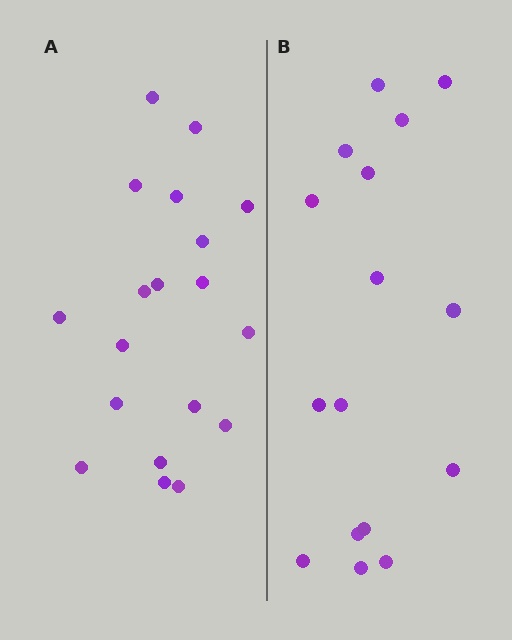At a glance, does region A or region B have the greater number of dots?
Region A (the left region) has more dots.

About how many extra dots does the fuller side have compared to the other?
Region A has just a few more — roughly 2 or 3 more dots than region B.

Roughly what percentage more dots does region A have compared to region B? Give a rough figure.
About 20% more.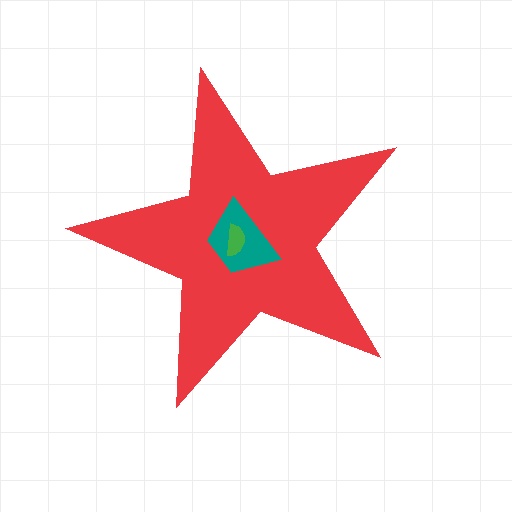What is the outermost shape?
The red star.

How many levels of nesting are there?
3.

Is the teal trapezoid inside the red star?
Yes.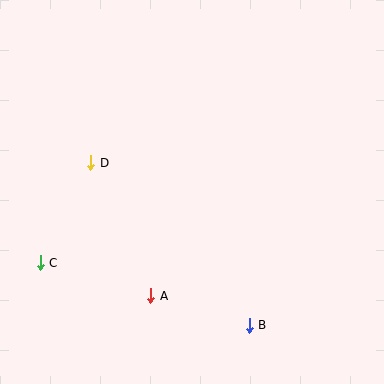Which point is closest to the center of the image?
Point D at (91, 163) is closest to the center.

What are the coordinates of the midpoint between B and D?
The midpoint between B and D is at (170, 244).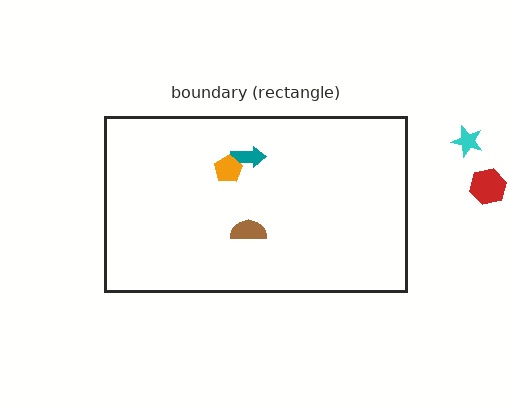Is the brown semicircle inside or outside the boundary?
Inside.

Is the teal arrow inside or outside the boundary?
Inside.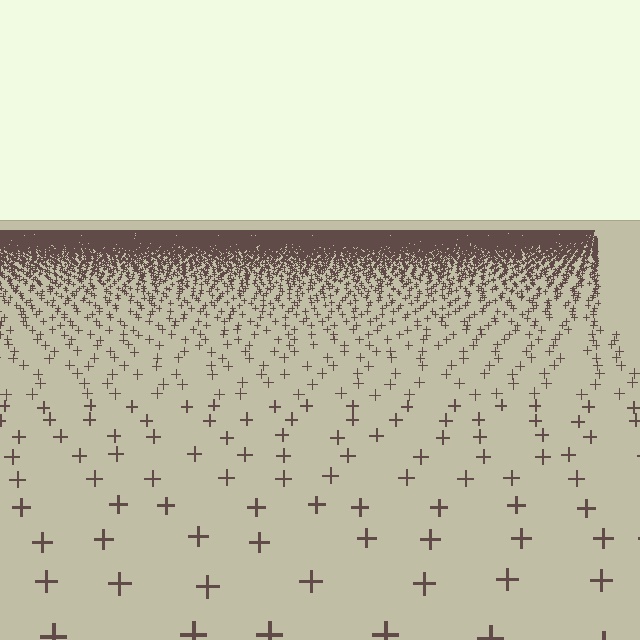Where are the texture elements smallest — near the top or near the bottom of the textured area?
Near the top.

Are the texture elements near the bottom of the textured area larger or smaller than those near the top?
Larger. Near the bottom, elements are closer to the viewer and appear at a bigger on-screen size.